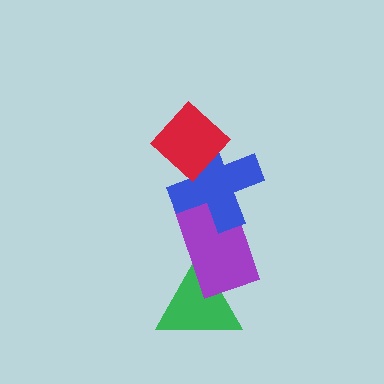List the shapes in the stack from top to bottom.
From top to bottom: the red diamond, the blue cross, the purple rectangle, the green triangle.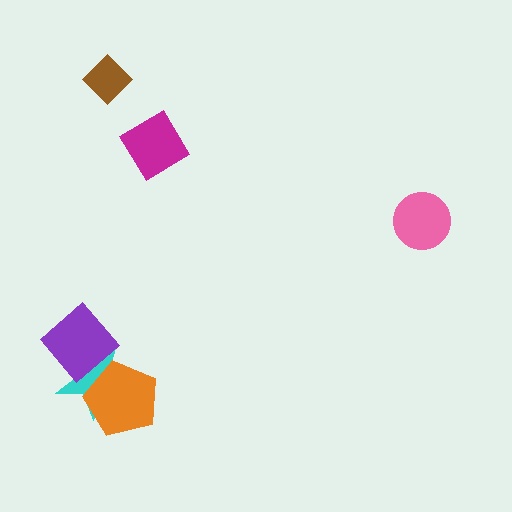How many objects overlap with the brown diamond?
0 objects overlap with the brown diamond.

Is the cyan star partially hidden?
Yes, it is partially covered by another shape.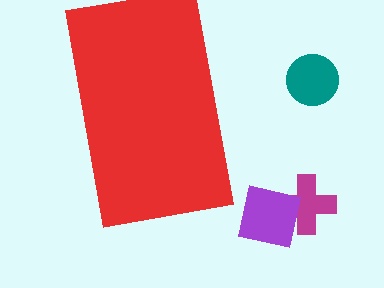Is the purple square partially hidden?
No, the purple square is fully visible.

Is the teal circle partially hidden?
No, the teal circle is fully visible.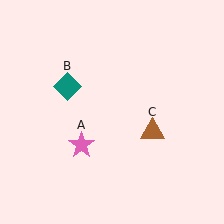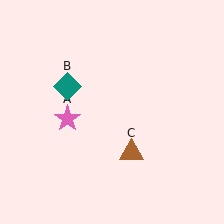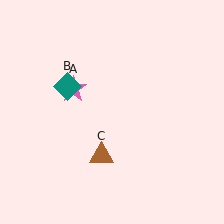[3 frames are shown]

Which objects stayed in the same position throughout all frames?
Teal diamond (object B) remained stationary.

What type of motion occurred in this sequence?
The pink star (object A), brown triangle (object C) rotated clockwise around the center of the scene.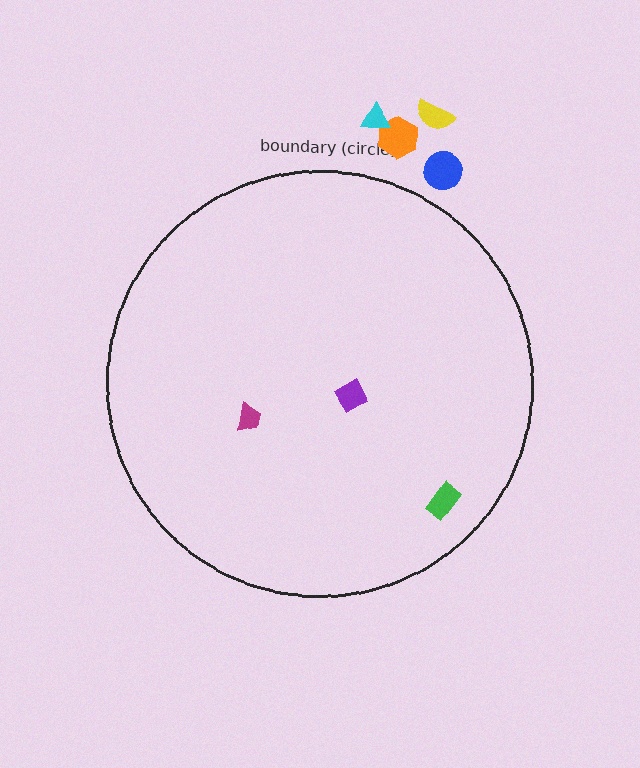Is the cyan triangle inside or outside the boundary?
Outside.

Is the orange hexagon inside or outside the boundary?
Outside.